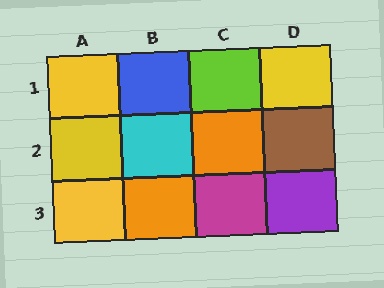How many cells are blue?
1 cell is blue.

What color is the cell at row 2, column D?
Brown.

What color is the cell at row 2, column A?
Yellow.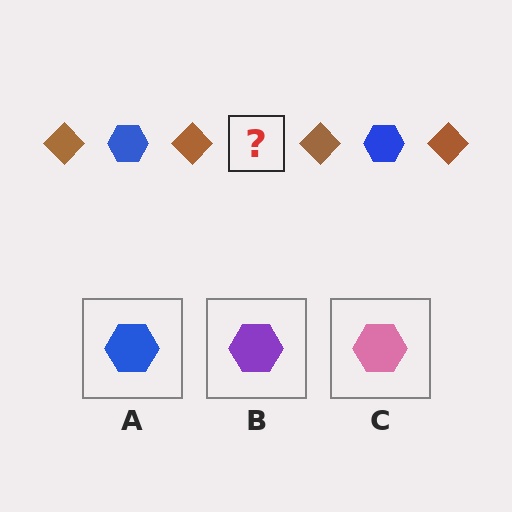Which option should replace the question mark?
Option A.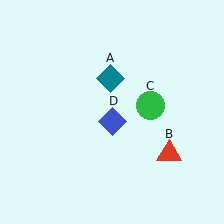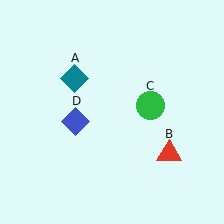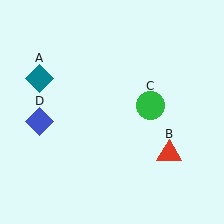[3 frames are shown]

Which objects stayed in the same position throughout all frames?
Red triangle (object B) and green circle (object C) remained stationary.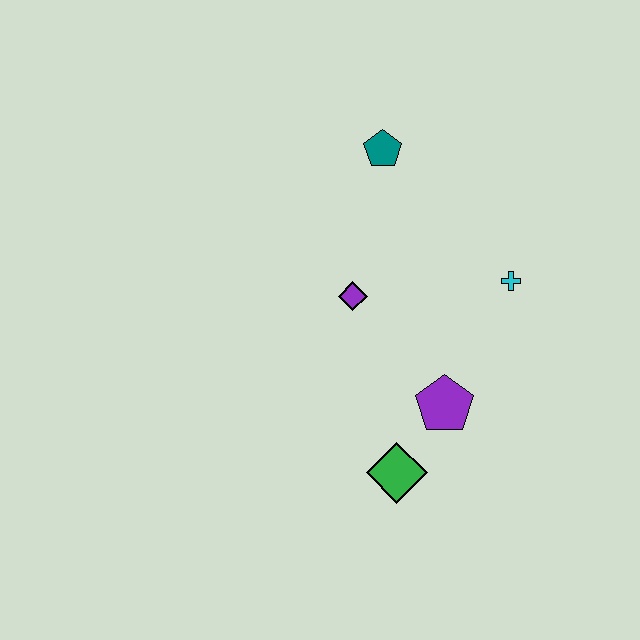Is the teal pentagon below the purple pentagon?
No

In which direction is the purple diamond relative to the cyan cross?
The purple diamond is to the left of the cyan cross.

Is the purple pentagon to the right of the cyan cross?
No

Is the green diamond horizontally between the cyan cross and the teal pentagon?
Yes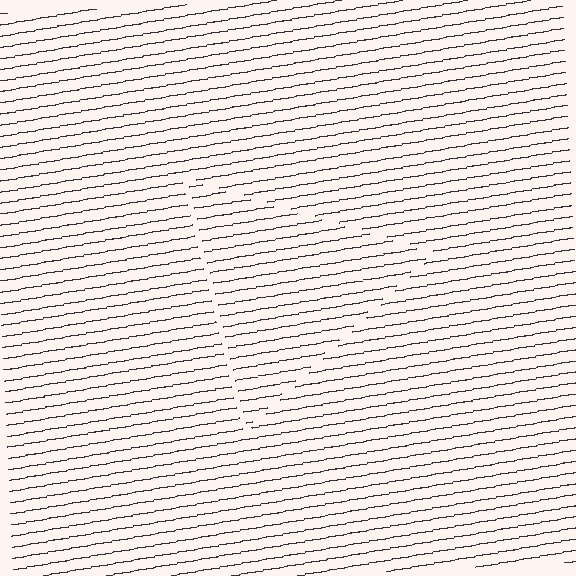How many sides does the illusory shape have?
3 sides — the line-ends trace a triangle.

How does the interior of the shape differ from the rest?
The interior of the shape contains the same grating, shifted by half a period — the contour is defined by the phase discontinuity where line-ends from the inner and outer gratings abut.